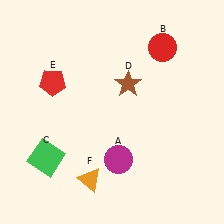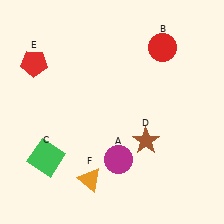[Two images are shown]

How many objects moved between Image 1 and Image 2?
2 objects moved between the two images.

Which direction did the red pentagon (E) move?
The red pentagon (E) moved up.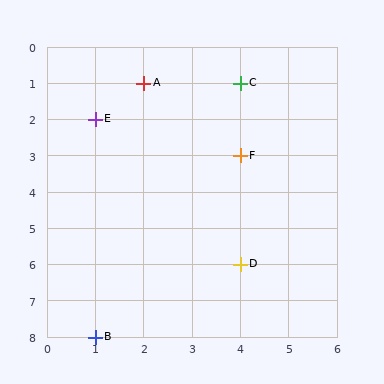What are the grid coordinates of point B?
Point B is at grid coordinates (1, 8).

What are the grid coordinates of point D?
Point D is at grid coordinates (4, 6).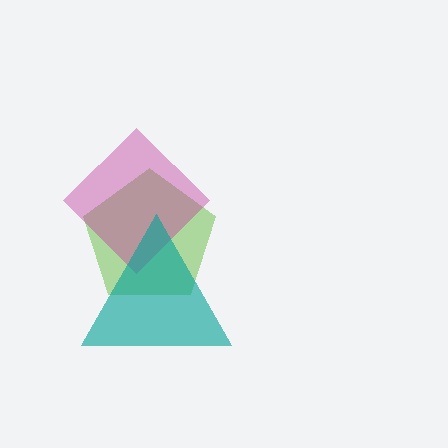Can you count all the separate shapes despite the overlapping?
Yes, there are 3 separate shapes.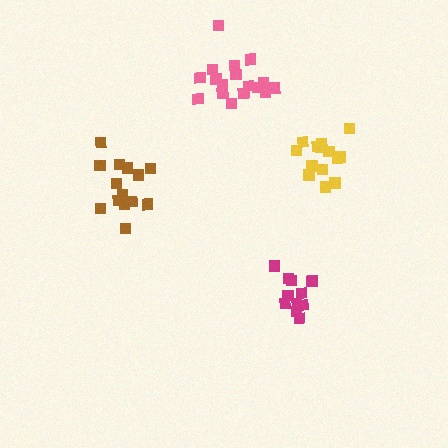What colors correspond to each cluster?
The clusters are colored: yellow, brown, magenta, pink.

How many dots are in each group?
Group 1: 14 dots, Group 2: 14 dots, Group 3: 12 dots, Group 4: 17 dots (57 total).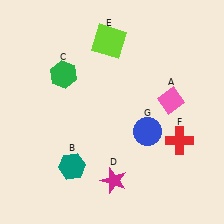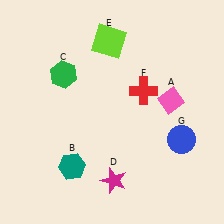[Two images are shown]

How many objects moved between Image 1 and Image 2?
2 objects moved between the two images.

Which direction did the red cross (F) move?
The red cross (F) moved up.